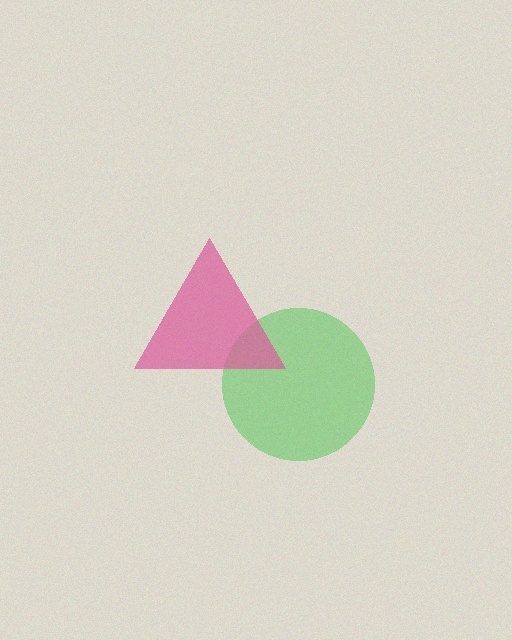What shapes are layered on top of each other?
The layered shapes are: a green circle, a pink triangle.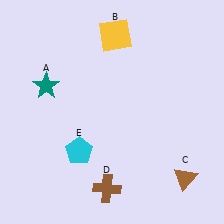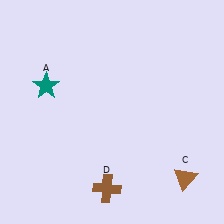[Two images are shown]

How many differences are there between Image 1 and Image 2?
There are 2 differences between the two images.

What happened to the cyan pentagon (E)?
The cyan pentagon (E) was removed in Image 2. It was in the bottom-left area of Image 1.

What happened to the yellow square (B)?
The yellow square (B) was removed in Image 2. It was in the top-right area of Image 1.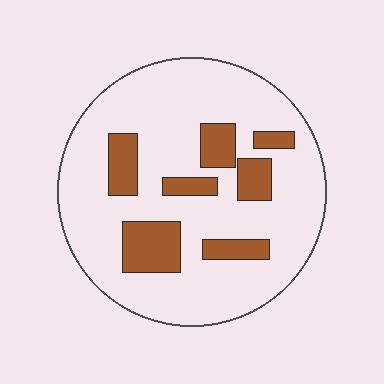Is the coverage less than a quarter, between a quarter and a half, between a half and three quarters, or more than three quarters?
Less than a quarter.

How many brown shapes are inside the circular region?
7.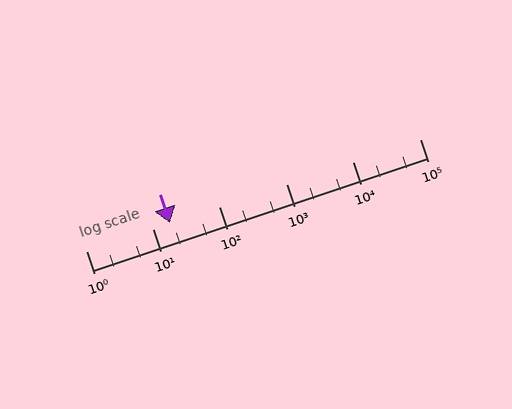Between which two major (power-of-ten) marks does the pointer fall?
The pointer is between 10 and 100.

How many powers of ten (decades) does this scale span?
The scale spans 5 decades, from 1 to 100000.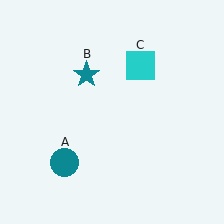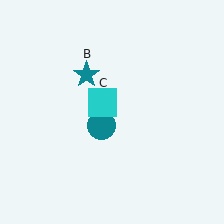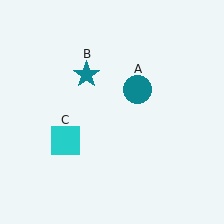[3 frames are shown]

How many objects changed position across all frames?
2 objects changed position: teal circle (object A), cyan square (object C).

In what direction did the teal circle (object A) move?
The teal circle (object A) moved up and to the right.